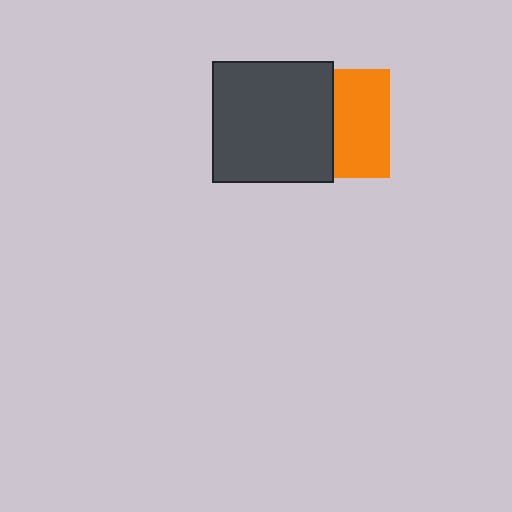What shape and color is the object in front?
The object in front is a dark gray square.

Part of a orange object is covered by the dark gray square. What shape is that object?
It is a square.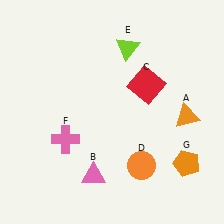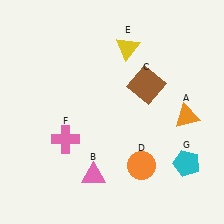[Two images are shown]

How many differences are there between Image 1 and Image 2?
There are 3 differences between the two images.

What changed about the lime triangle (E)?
In Image 1, E is lime. In Image 2, it changed to yellow.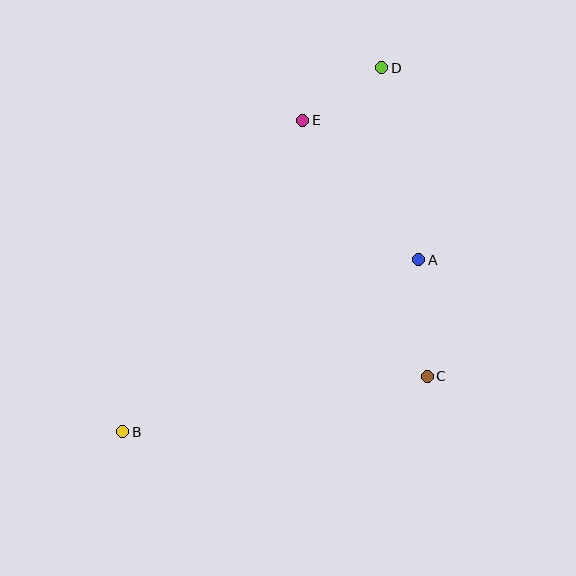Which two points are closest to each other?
Points D and E are closest to each other.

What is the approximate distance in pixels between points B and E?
The distance between B and E is approximately 359 pixels.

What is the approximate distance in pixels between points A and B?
The distance between A and B is approximately 342 pixels.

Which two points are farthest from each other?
Points B and D are farthest from each other.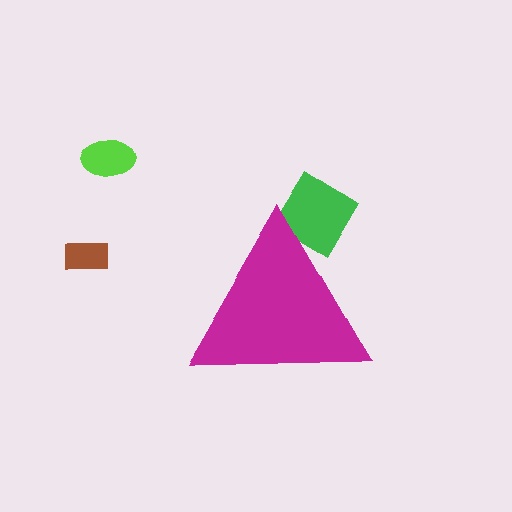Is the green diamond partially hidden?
Yes, the green diamond is partially hidden behind the magenta triangle.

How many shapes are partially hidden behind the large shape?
1 shape is partially hidden.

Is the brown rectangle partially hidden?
No, the brown rectangle is fully visible.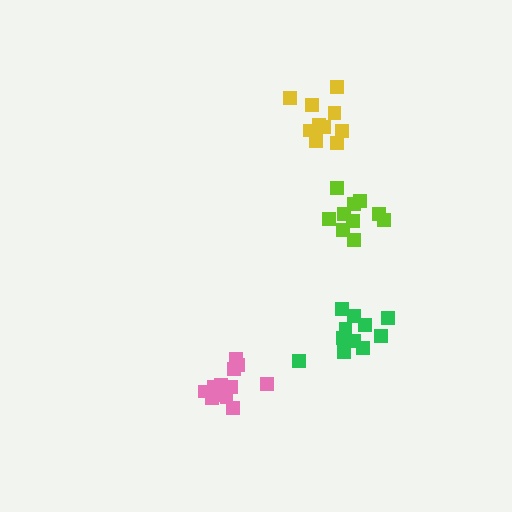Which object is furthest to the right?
The lime cluster is rightmost.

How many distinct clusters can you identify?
There are 4 distinct clusters.